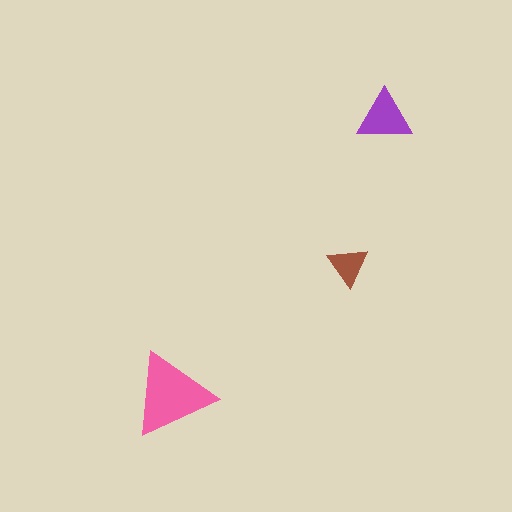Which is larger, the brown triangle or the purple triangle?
The purple one.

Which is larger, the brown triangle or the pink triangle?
The pink one.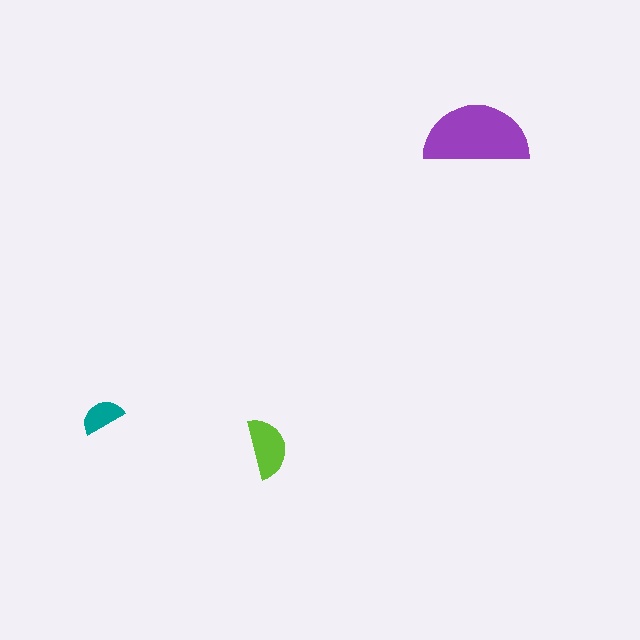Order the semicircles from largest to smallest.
the purple one, the lime one, the teal one.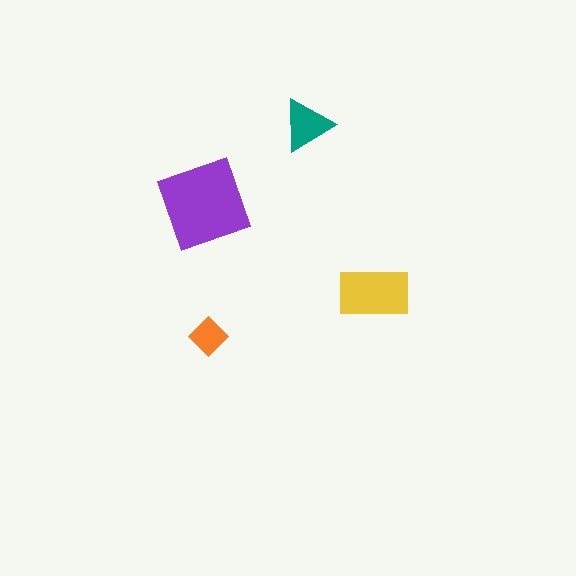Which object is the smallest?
The orange diamond.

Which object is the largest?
The purple square.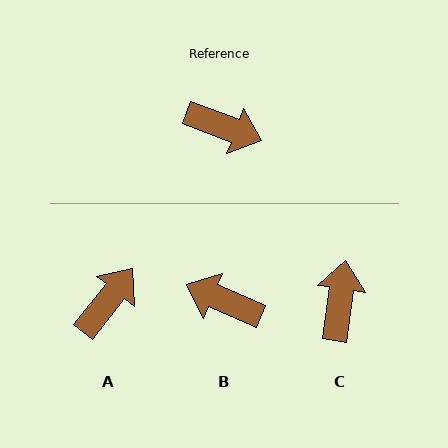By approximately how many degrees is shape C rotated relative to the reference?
Approximately 102 degrees counter-clockwise.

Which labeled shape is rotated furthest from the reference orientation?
B, about 178 degrees away.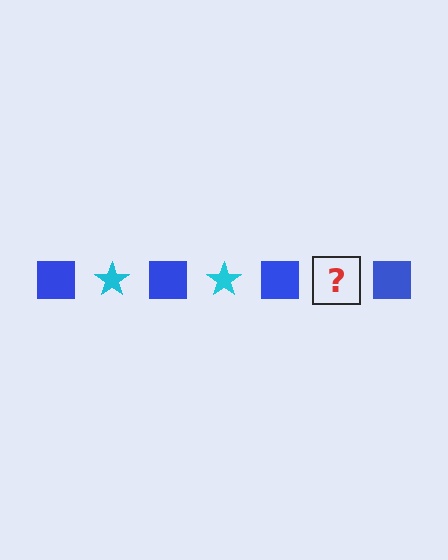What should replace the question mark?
The question mark should be replaced with a cyan star.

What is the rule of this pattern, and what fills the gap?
The rule is that the pattern alternates between blue square and cyan star. The gap should be filled with a cyan star.